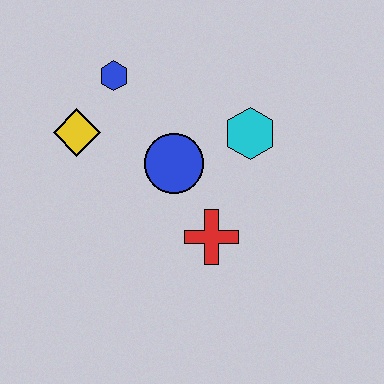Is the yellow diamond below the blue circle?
No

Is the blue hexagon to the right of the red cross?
No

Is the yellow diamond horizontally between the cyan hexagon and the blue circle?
No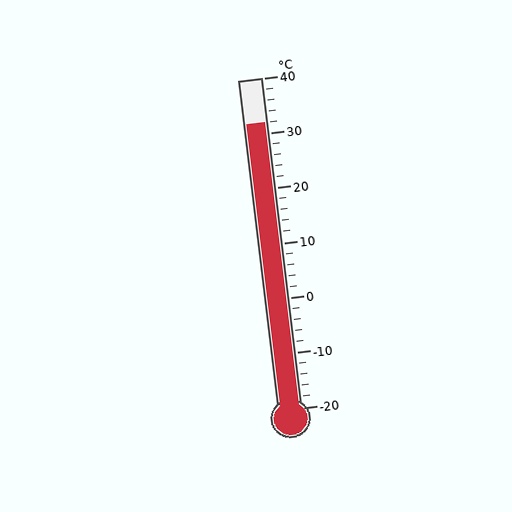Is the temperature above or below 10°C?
The temperature is above 10°C.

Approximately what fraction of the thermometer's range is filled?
The thermometer is filled to approximately 85% of its range.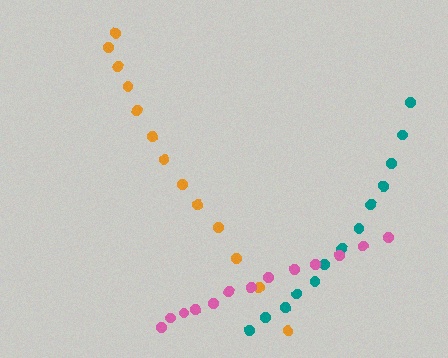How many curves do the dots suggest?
There are 3 distinct paths.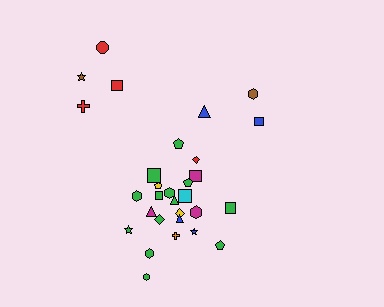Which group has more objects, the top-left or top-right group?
The top-left group.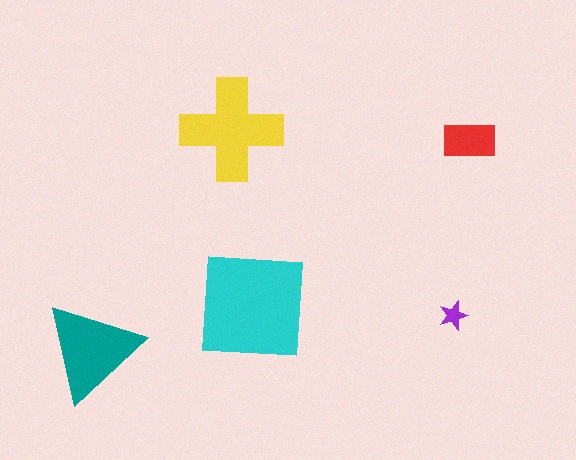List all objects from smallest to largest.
The purple star, the red rectangle, the teal triangle, the yellow cross, the cyan square.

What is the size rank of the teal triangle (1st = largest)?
3rd.